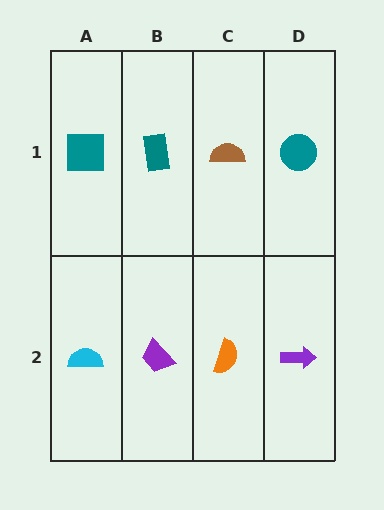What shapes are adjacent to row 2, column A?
A teal square (row 1, column A), a purple trapezoid (row 2, column B).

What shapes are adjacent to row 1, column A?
A cyan semicircle (row 2, column A), a teal rectangle (row 1, column B).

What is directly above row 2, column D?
A teal circle.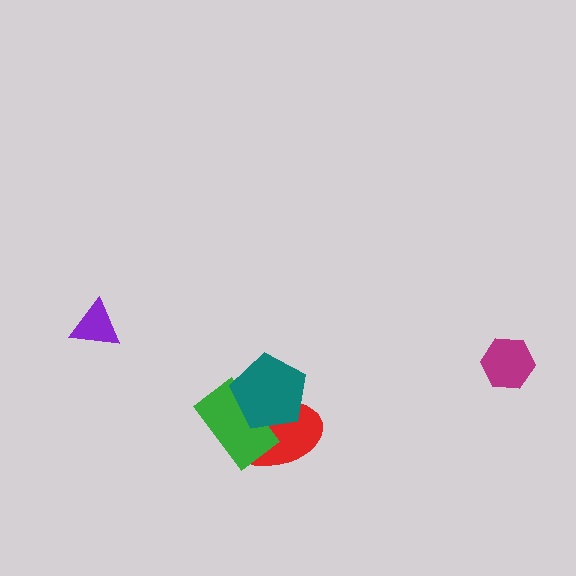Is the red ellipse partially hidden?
Yes, it is partially covered by another shape.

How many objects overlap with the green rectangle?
2 objects overlap with the green rectangle.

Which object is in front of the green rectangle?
The teal pentagon is in front of the green rectangle.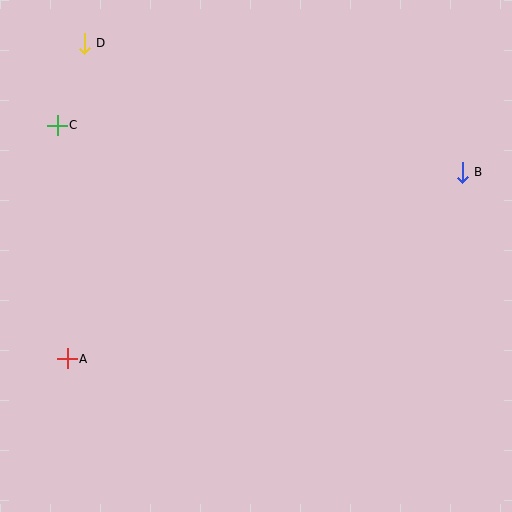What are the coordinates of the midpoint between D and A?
The midpoint between D and A is at (76, 201).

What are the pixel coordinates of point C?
Point C is at (57, 125).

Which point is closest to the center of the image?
Point A at (67, 359) is closest to the center.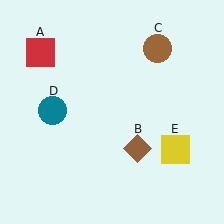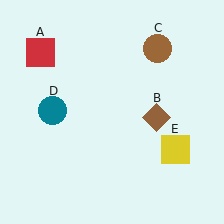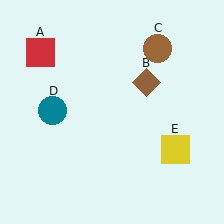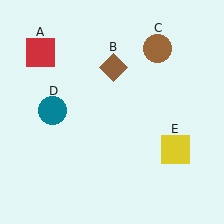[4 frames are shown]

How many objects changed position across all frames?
1 object changed position: brown diamond (object B).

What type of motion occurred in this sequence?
The brown diamond (object B) rotated counterclockwise around the center of the scene.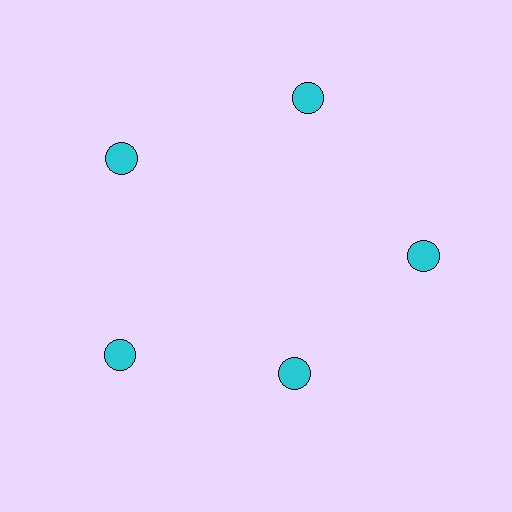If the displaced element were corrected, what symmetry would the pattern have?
It would have 5-fold rotational symmetry — the pattern would map onto itself every 72 degrees.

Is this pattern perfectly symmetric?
No. The 5 cyan circles are arranged in a ring, but one element near the 5 o'clock position is pulled inward toward the center, breaking the 5-fold rotational symmetry.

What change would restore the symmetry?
The symmetry would be restored by moving it outward, back onto the ring so that all 5 circles sit at equal angles and equal distance from the center.